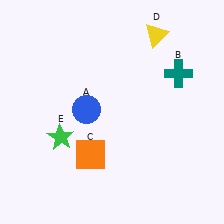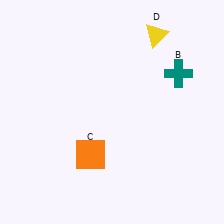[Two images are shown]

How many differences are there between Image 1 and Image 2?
There are 2 differences between the two images.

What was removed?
The blue circle (A), the green star (E) were removed in Image 2.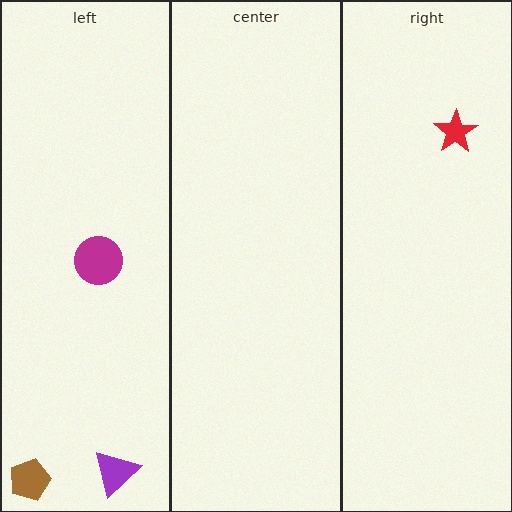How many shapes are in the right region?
1.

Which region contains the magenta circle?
The left region.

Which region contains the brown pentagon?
The left region.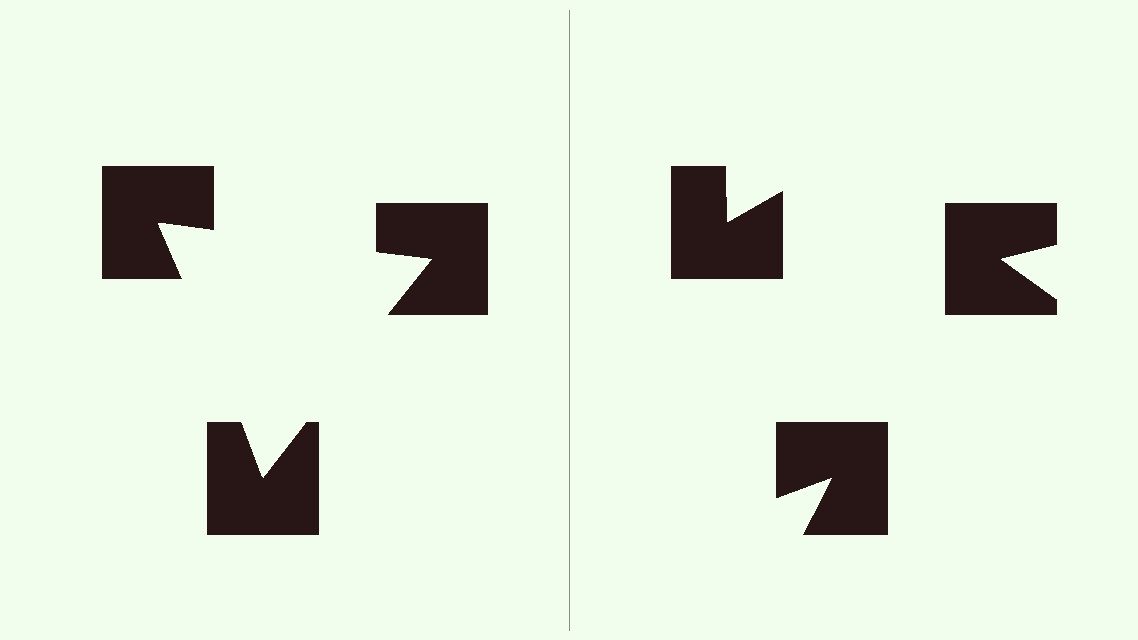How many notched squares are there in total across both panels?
6 — 3 on each side.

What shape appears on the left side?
An illusory triangle.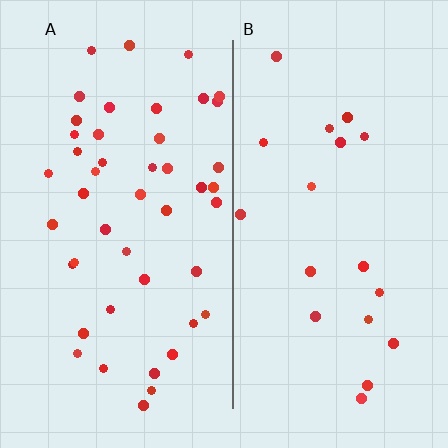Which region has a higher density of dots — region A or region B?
A (the left).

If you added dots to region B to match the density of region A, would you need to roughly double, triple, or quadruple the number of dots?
Approximately double.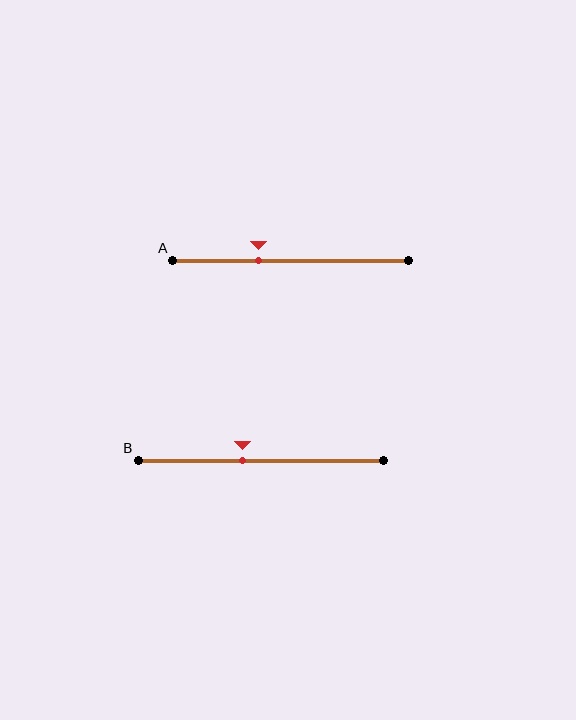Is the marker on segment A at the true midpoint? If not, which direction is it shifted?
No, the marker on segment A is shifted to the left by about 13% of the segment length.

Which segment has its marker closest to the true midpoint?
Segment B has its marker closest to the true midpoint.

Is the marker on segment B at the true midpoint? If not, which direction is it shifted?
No, the marker on segment B is shifted to the left by about 7% of the segment length.